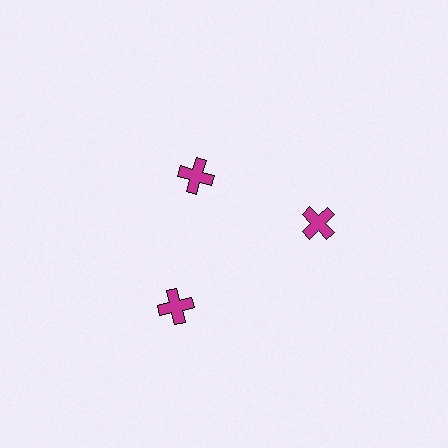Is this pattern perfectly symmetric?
No. The 3 magenta crosses are arranged in a ring, but one element near the 11 o'clock position is pulled inward toward the center, breaking the 3-fold rotational symmetry.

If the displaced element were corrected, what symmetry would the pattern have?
It would have 3-fold rotational symmetry — the pattern would map onto itself every 120 degrees.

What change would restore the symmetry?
The symmetry would be restored by moving it outward, back onto the ring so that all 3 crosses sit at equal angles and equal distance from the center.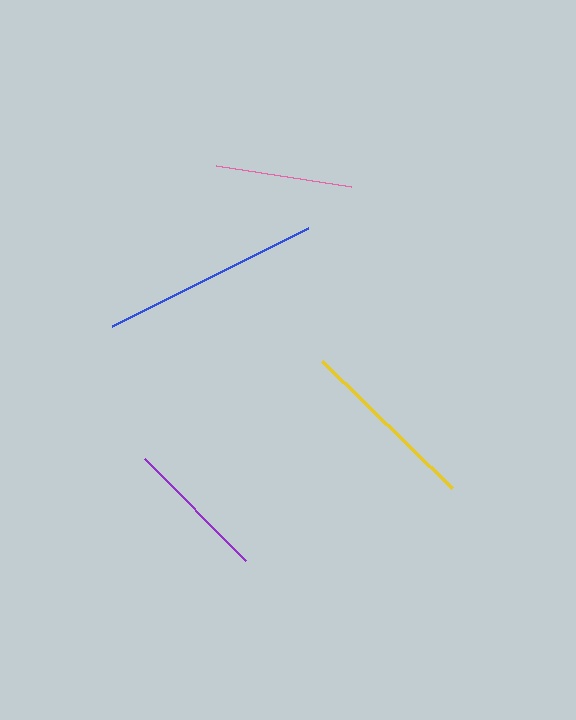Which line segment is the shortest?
The pink line is the shortest at approximately 137 pixels.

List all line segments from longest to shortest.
From longest to shortest: blue, yellow, purple, pink.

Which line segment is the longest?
The blue line is the longest at approximately 219 pixels.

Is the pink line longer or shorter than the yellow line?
The yellow line is longer than the pink line.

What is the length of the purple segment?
The purple segment is approximately 144 pixels long.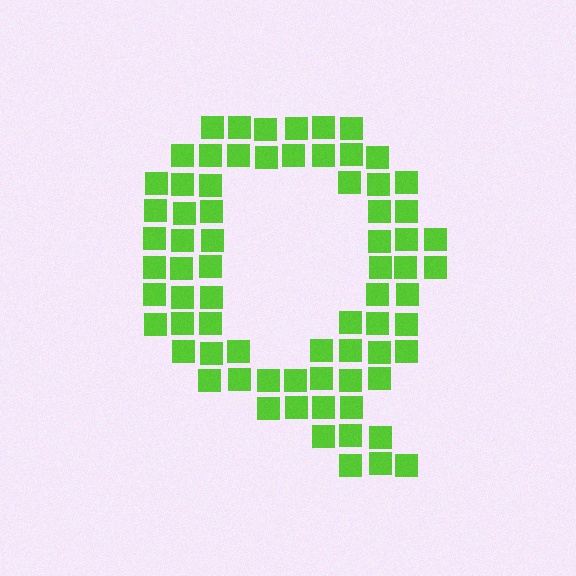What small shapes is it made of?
It is made of small squares.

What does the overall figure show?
The overall figure shows the letter Q.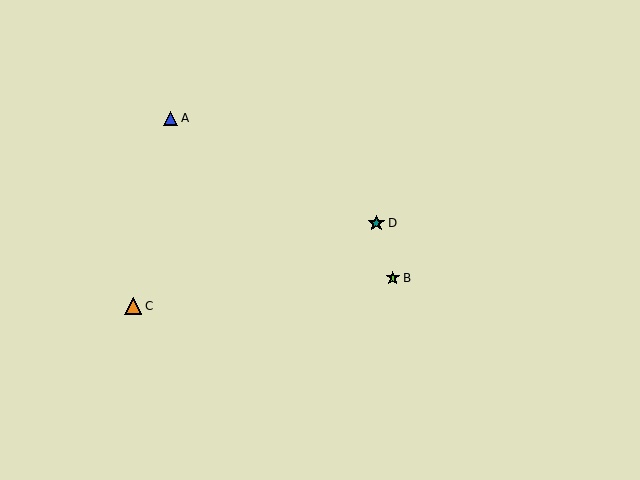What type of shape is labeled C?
Shape C is an orange triangle.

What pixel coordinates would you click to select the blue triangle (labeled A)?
Click at (171, 118) to select the blue triangle A.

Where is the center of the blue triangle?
The center of the blue triangle is at (171, 118).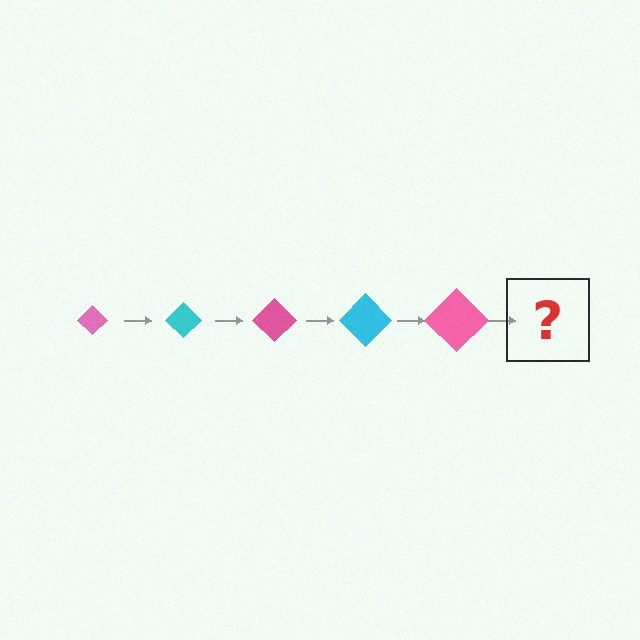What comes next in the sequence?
The next element should be a cyan diamond, larger than the previous one.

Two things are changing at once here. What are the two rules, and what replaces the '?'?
The two rules are that the diamond grows larger each step and the color cycles through pink and cyan. The '?' should be a cyan diamond, larger than the previous one.